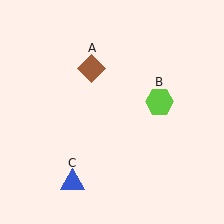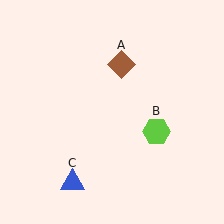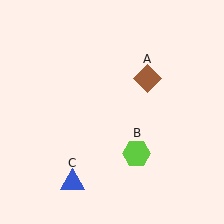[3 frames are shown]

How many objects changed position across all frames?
2 objects changed position: brown diamond (object A), lime hexagon (object B).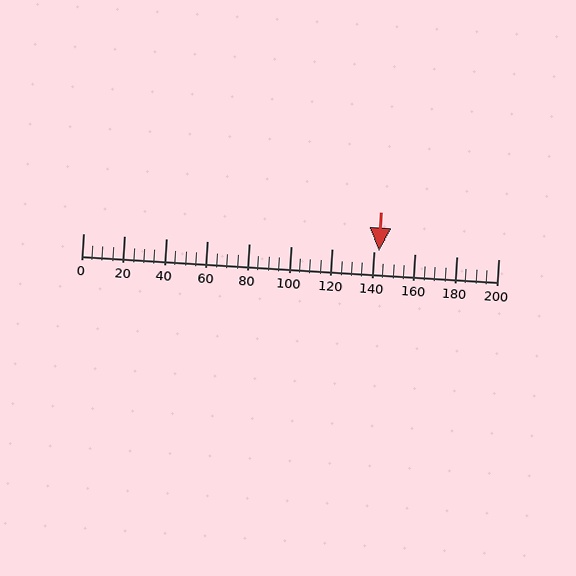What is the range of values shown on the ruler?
The ruler shows values from 0 to 200.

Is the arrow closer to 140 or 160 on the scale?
The arrow is closer to 140.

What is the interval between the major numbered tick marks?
The major tick marks are spaced 20 units apart.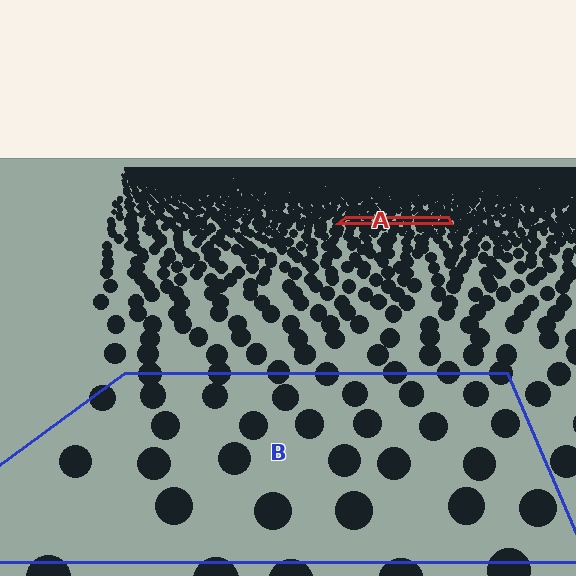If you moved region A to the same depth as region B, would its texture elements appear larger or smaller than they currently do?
They would appear larger. At a closer depth, the same texture elements are projected at a bigger on-screen size.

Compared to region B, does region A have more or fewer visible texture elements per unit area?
Region A has more texture elements per unit area — they are packed more densely because it is farther away.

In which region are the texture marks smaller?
The texture marks are smaller in region A, because it is farther away.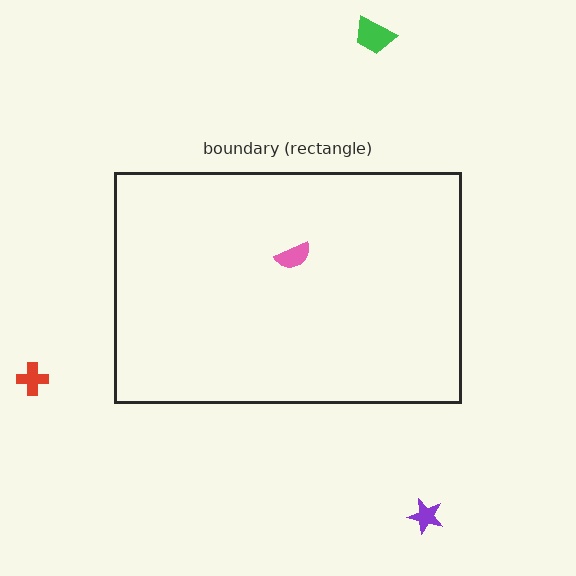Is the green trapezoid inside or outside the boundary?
Outside.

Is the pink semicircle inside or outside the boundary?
Inside.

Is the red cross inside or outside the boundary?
Outside.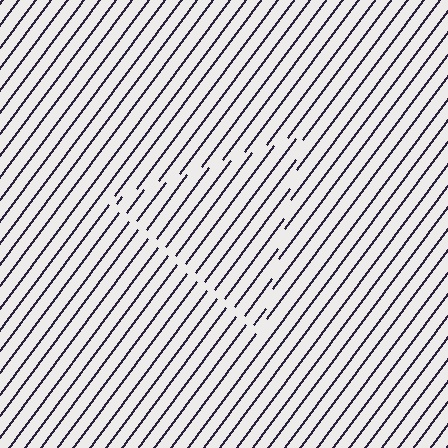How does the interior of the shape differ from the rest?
The interior of the shape contains the same grating, shifted by half a period — the contour is defined by the phase discontinuity where line-ends from the inner and outer gratings abut.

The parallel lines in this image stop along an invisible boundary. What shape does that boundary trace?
An illusory triangle. The interior of the shape contains the same grating, shifted by half a period — the contour is defined by the phase discontinuity where line-ends from the inner and outer gratings abut.